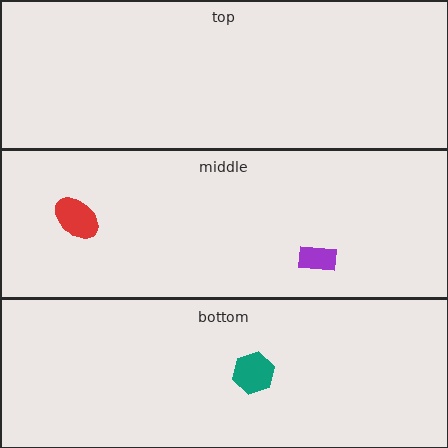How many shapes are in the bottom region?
1.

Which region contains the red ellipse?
The middle region.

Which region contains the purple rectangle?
The middle region.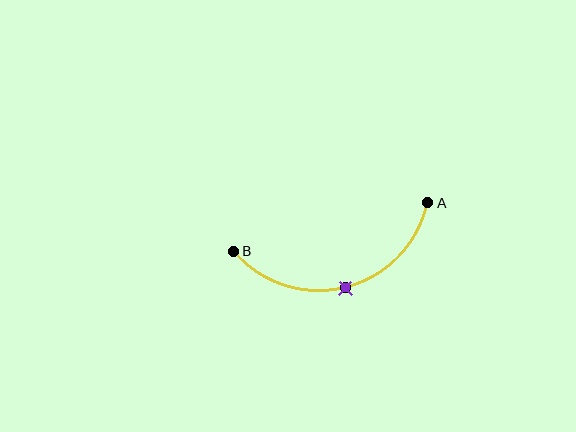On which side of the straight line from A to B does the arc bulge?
The arc bulges below the straight line connecting A and B.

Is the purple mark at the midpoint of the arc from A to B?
Yes. The purple mark lies on the arc at equal arc-length from both A and B — it is the arc midpoint.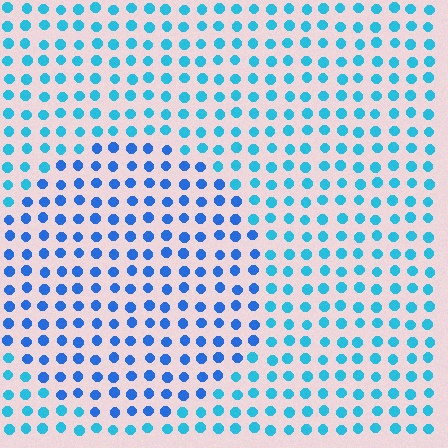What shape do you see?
I see a circle.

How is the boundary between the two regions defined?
The boundary is defined purely by a slight shift in hue (about 27 degrees). Spacing, size, and orientation are identical on both sides.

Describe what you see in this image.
The image is filled with small cyan elements in a uniform arrangement. A circle-shaped region is visible where the elements are tinted to a slightly different hue, forming a subtle color boundary.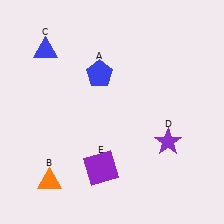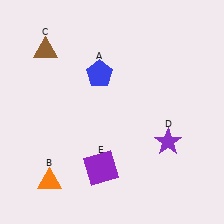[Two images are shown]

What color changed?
The triangle (C) changed from blue in Image 1 to brown in Image 2.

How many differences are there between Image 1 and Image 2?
There is 1 difference between the two images.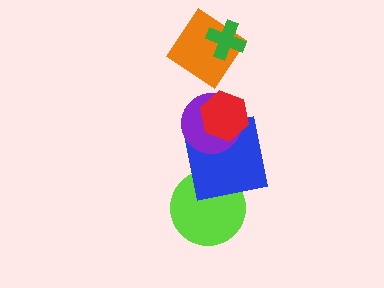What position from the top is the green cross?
The green cross is 1st from the top.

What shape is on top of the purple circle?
The red hexagon is on top of the purple circle.